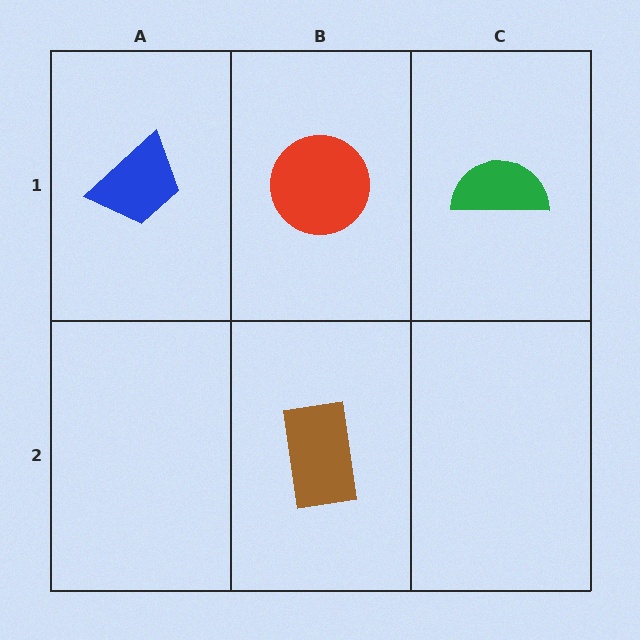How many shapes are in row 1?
3 shapes.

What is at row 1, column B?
A red circle.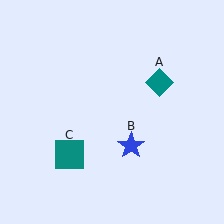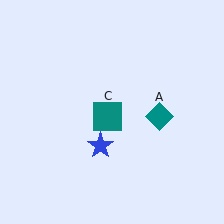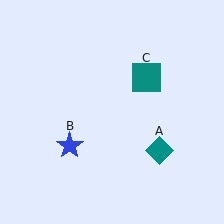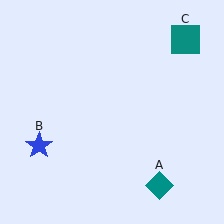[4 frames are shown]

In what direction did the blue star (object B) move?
The blue star (object B) moved left.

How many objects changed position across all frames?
3 objects changed position: teal diamond (object A), blue star (object B), teal square (object C).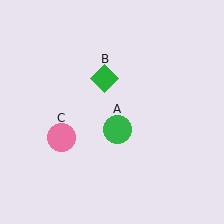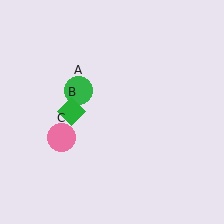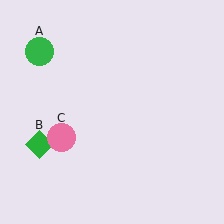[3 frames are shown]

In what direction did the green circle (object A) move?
The green circle (object A) moved up and to the left.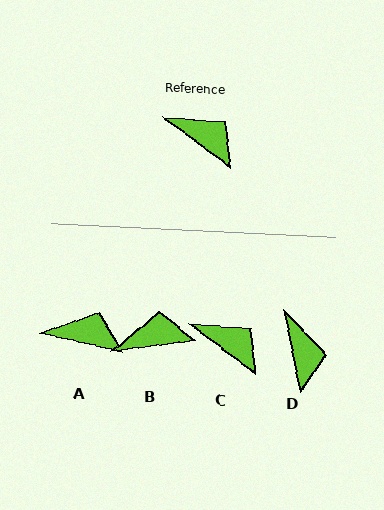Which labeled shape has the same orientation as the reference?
C.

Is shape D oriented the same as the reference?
No, it is off by about 42 degrees.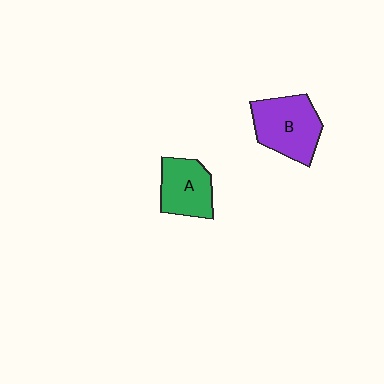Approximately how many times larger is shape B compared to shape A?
Approximately 1.3 times.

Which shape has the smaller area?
Shape A (green).